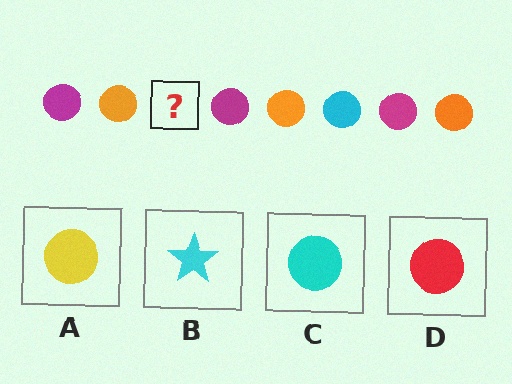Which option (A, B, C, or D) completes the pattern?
C.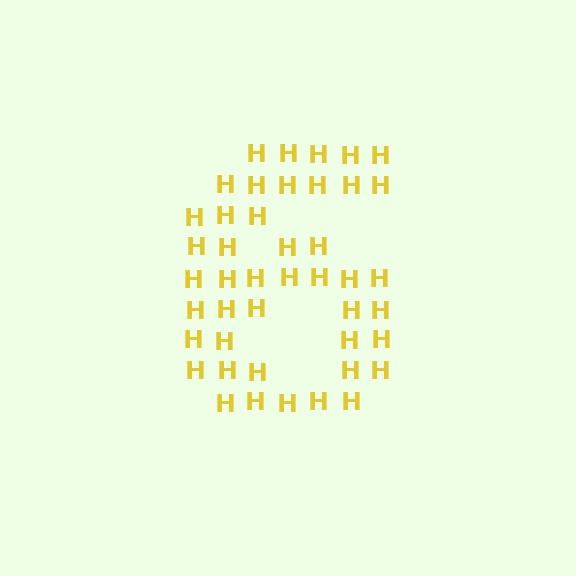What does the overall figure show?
The overall figure shows the digit 6.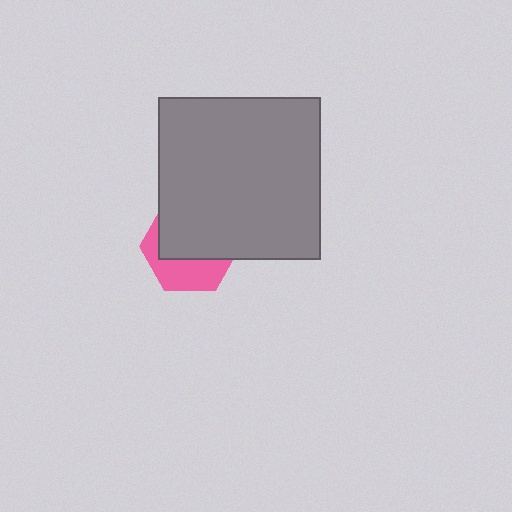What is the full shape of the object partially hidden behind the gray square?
The partially hidden object is a pink hexagon.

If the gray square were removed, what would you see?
You would see the complete pink hexagon.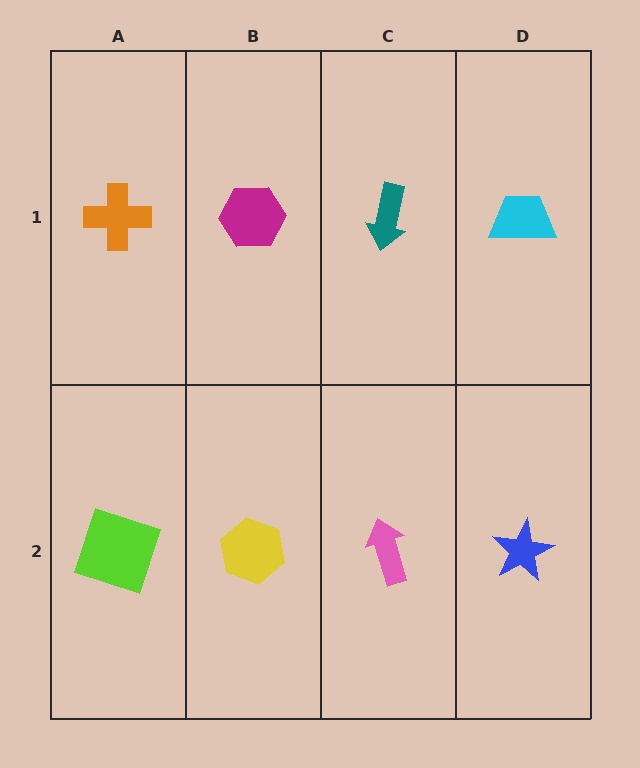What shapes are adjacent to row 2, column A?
An orange cross (row 1, column A), a yellow hexagon (row 2, column B).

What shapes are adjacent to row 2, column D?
A cyan trapezoid (row 1, column D), a pink arrow (row 2, column C).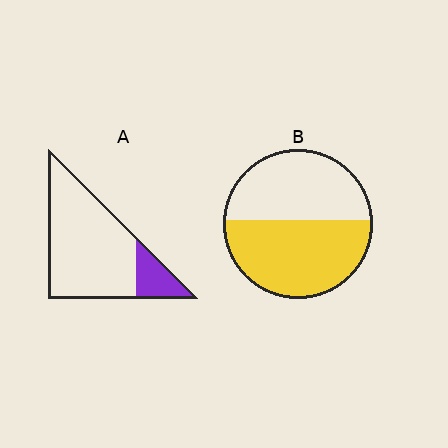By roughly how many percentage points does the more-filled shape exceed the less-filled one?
By roughly 35 percentage points (B over A).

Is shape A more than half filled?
No.